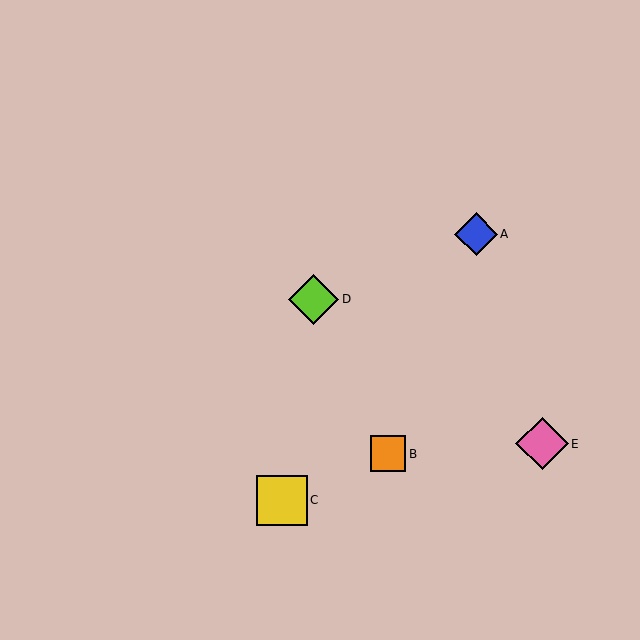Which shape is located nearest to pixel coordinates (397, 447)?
The orange square (labeled B) at (388, 454) is nearest to that location.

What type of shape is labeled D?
Shape D is a lime diamond.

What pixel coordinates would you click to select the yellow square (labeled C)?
Click at (282, 500) to select the yellow square C.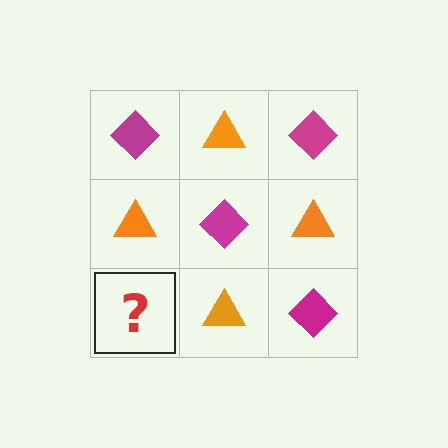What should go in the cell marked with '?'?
The missing cell should contain a magenta diamond.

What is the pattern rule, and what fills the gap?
The rule is that it alternates magenta diamond and orange triangle in a checkerboard pattern. The gap should be filled with a magenta diamond.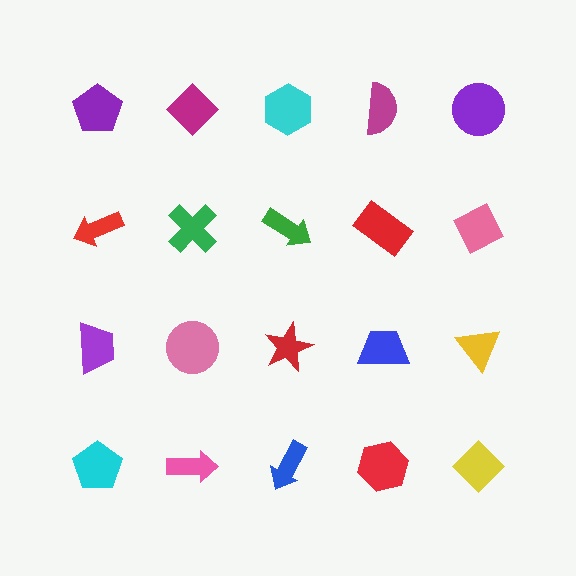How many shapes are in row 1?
5 shapes.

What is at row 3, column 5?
A yellow triangle.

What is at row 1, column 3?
A cyan hexagon.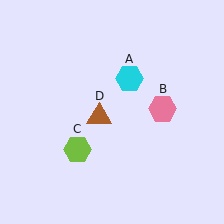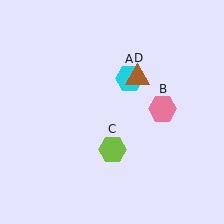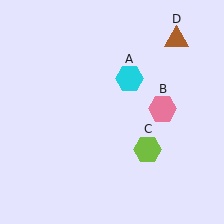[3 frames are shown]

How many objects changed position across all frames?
2 objects changed position: lime hexagon (object C), brown triangle (object D).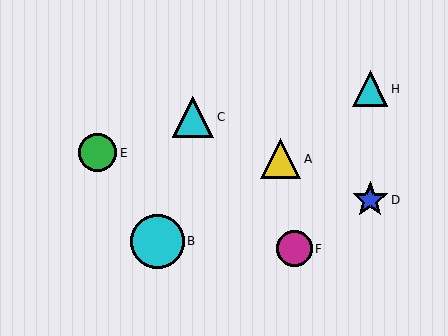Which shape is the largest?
The cyan circle (labeled B) is the largest.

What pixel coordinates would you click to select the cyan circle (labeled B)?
Click at (157, 241) to select the cyan circle B.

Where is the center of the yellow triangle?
The center of the yellow triangle is at (281, 159).